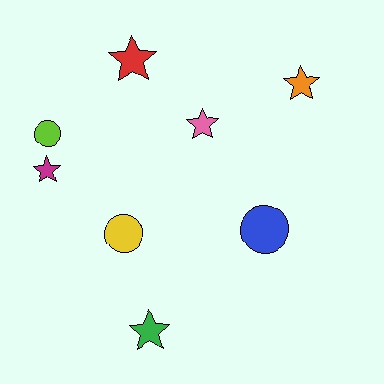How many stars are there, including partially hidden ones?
There are 5 stars.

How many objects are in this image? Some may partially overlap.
There are 8 objects.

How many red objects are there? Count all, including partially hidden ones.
There is 1 red object.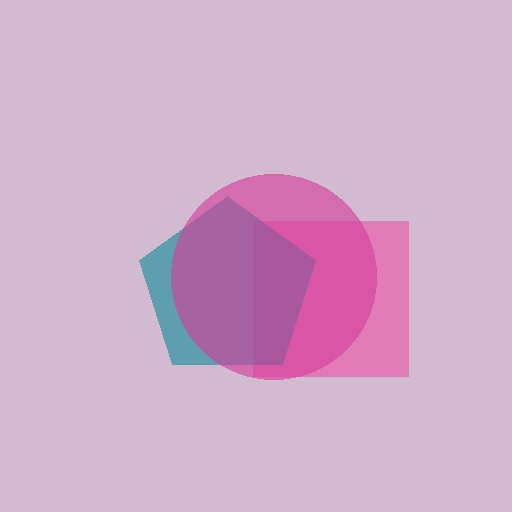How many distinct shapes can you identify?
There are 3 distinct shapes: a pink square, a teal pentagon, a magenta circle.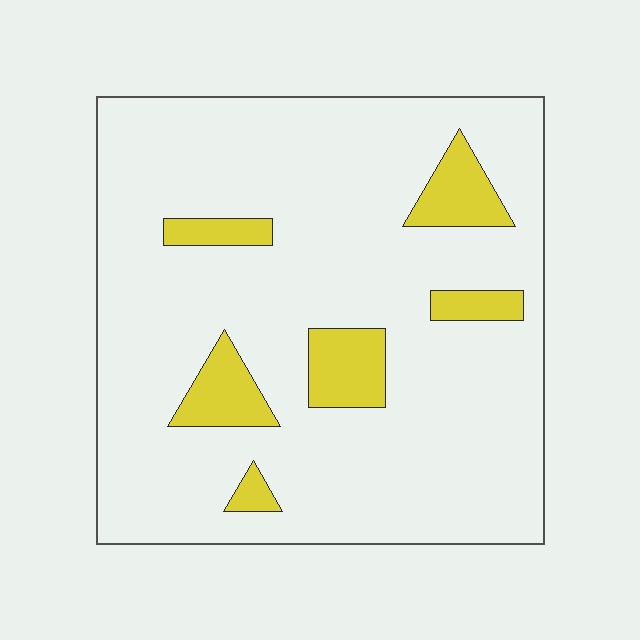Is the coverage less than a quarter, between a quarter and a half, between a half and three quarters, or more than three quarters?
Less than a quarter.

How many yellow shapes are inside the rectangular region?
6.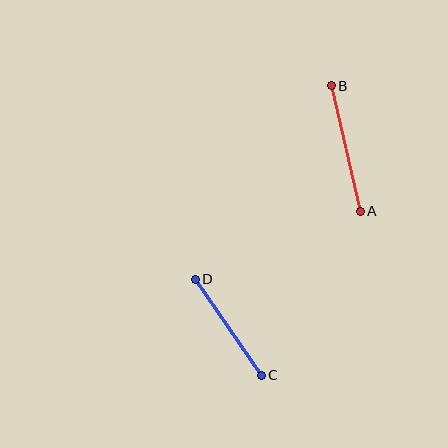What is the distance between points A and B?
The distance is approximately 129 pixels.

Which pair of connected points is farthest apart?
Points A and B are farthest apart.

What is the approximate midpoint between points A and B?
The midpoint is at approximately (346, 149) pixels.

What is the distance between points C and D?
The distance is approximately 116 pixels.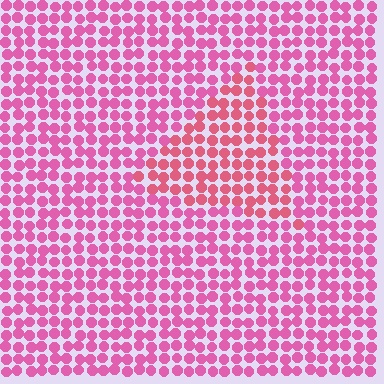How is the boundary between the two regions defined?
The boundary is defined purely by a slight shift in hue (about 21 degrees). Spacing, size, and orientation are identical on both sides.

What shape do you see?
I see a triangle.